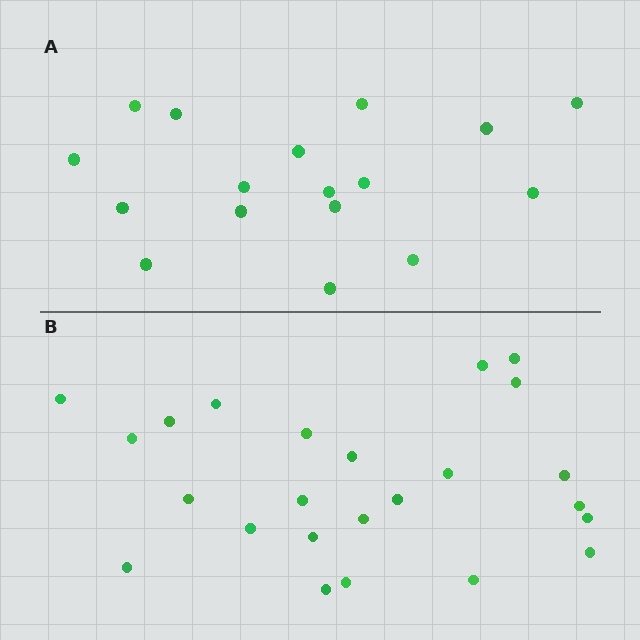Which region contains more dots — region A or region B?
Region B (the bottom region) has more dots.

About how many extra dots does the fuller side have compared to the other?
Region B has roughly 8 or so more dots than region A.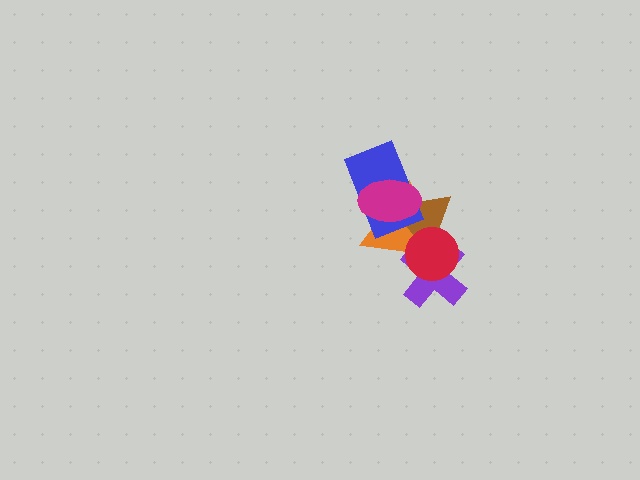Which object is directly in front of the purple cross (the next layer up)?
The orange triangle is directly in front of the purple cross.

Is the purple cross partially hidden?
Yes, it is partially covered by another shape.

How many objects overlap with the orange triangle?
5 objects overlap with the orange triangle.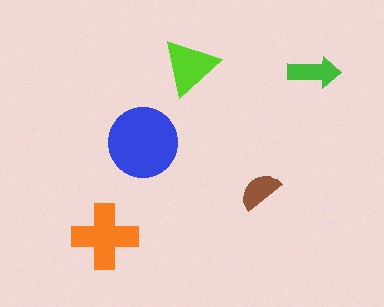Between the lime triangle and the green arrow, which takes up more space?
The lime triangle.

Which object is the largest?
The blue circle.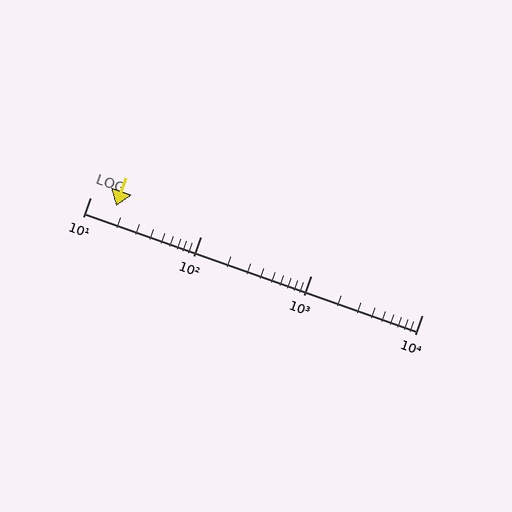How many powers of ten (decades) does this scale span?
The scale spans 3 decades, from 10 to 10000.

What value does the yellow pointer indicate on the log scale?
The pointer indicates approximately 17.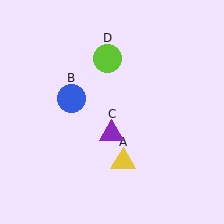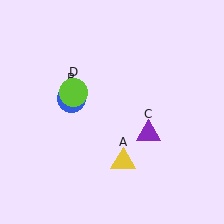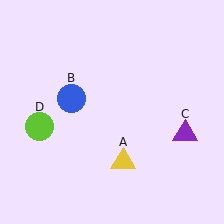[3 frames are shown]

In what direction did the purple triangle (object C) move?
The purple triangle (object C) moved right.